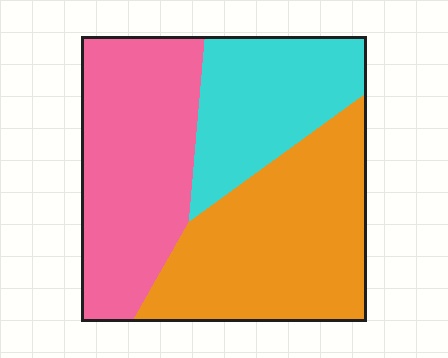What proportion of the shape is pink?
Pink takes up about three eighths (3/8) of the shape.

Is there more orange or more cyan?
Orange.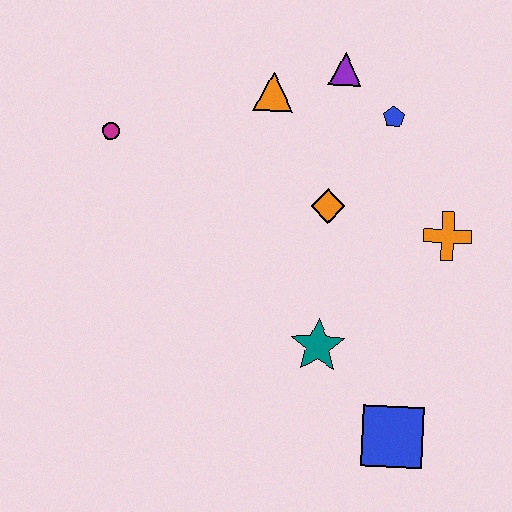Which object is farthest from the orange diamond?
The blue square is farthest from the orange diamond.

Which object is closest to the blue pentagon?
The purple triangle is closest to the blue pentagon.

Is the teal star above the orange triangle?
No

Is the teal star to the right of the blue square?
No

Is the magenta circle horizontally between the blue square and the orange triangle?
No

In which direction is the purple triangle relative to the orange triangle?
The purple triangle is to the right of the orange triangle.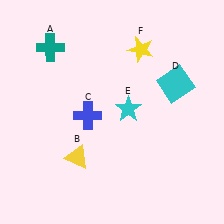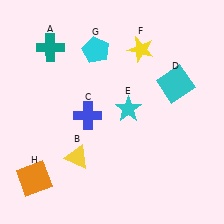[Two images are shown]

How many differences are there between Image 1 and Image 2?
There are 2 differences between the two images.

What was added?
A cyan pentagon (G), an orange square (H) were added in Image 2.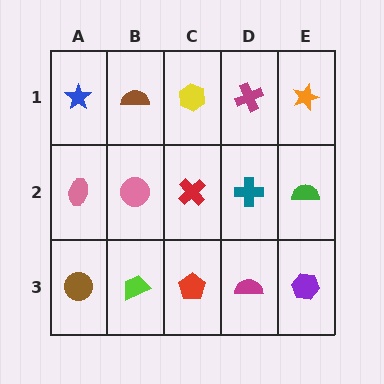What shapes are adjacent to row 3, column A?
A pink ellipse (row 2, column A), a lime trapezoid (row 3, column B).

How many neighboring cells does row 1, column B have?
3.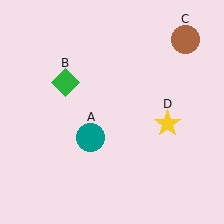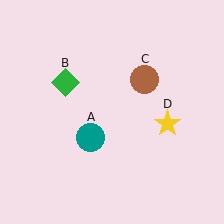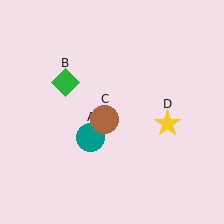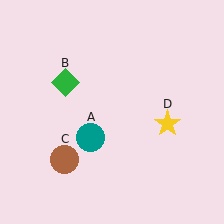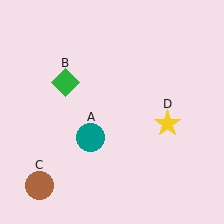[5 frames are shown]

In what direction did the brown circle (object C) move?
The brown circle (object C) moved down and to the left.